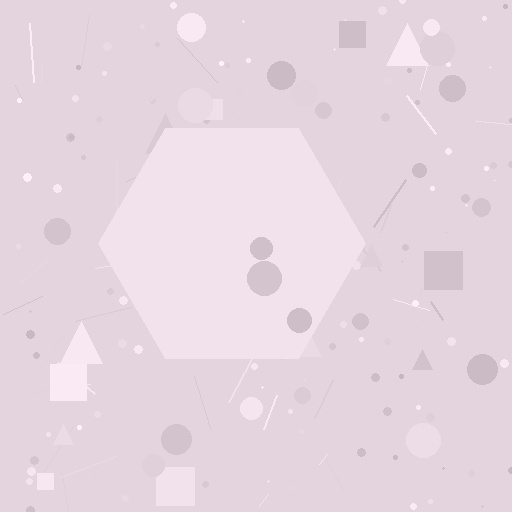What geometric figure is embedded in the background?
A hexagon is embedded in the background.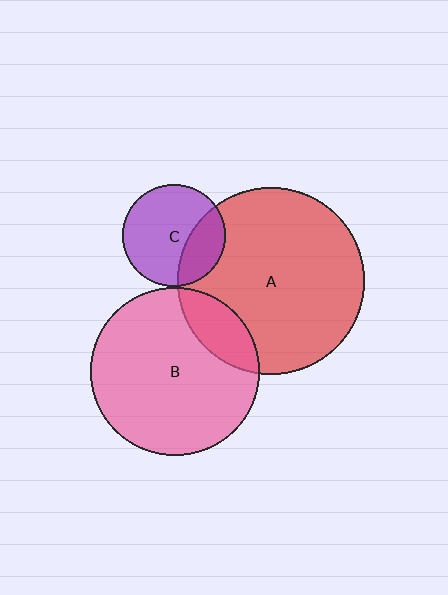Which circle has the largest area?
Circle A (red).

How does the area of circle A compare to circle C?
Approximately 3.3 times.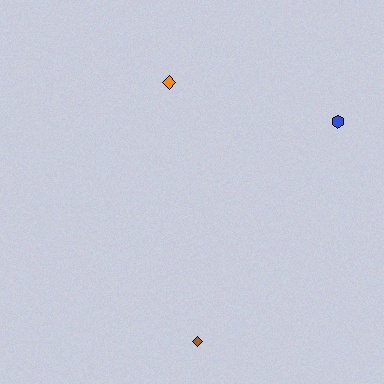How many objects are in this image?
There are 3 objects.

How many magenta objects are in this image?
There are no magenta objects.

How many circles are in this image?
There are no circles.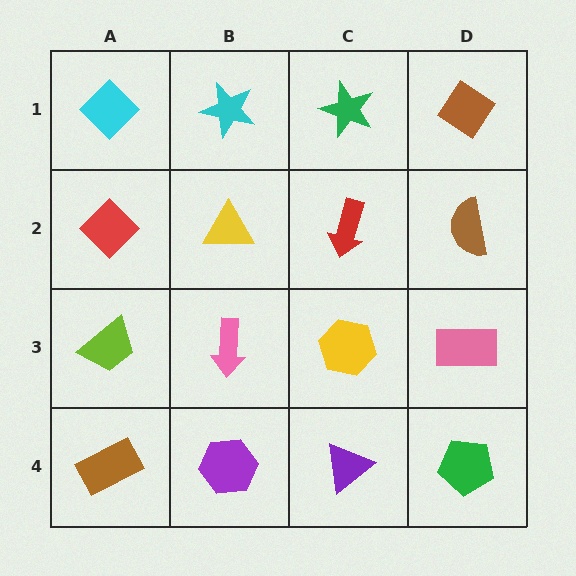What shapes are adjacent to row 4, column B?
A pink arrow (row 3, column B), a brown rectangle (row 4, column A), a purple triangle (row 4, column C).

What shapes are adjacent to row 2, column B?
A cyan star (row 1, column B), a pink arrow (row 3, column B), a red diamond (row 2, column A), a red arrow (row 2, column C).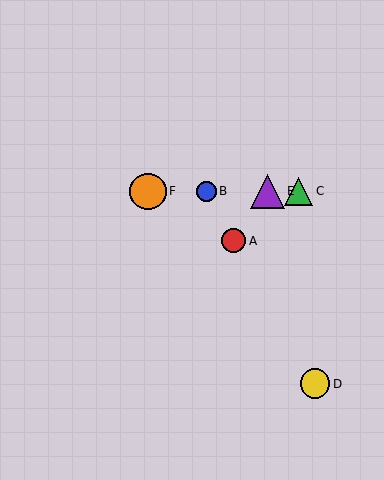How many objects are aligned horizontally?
4 objects (B, C, E, F) are aligned horizontally.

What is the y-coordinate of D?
Object D is at y≈384.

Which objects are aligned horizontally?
Objects B, C, E, F are aligned horizontally.